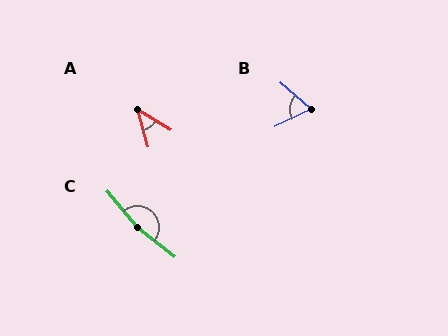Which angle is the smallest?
A, at approximately 43 degrees.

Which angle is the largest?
C, at approximately 169 degrees.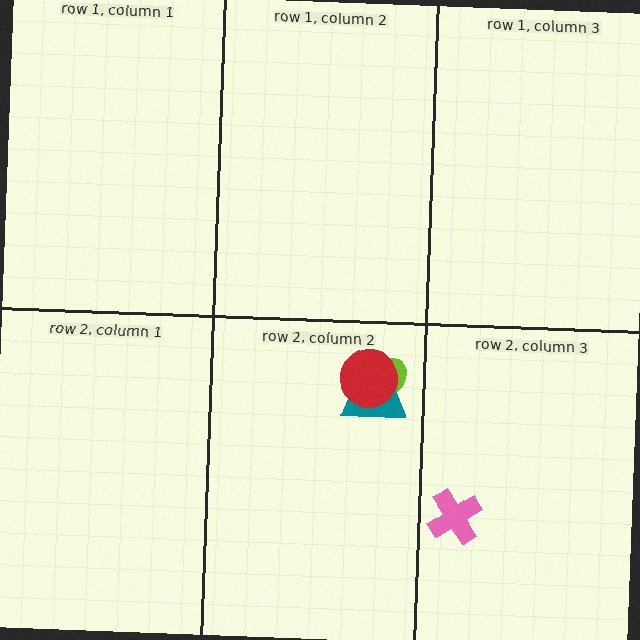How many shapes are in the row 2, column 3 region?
1.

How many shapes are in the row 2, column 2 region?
3.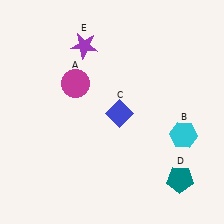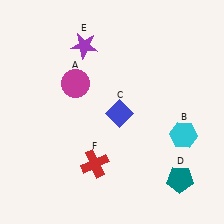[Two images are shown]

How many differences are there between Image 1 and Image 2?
There is 1 difference between the two images.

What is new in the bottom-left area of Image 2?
A red cross (F) was added in the bottom-left area of Image 2.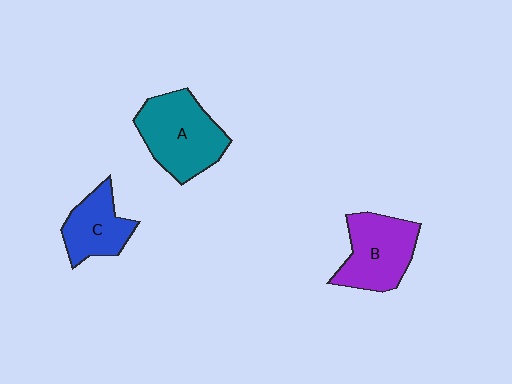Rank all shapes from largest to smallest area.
From largest to smallest: A (teal), B (purple), C (blue).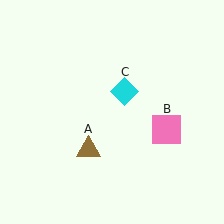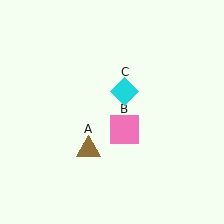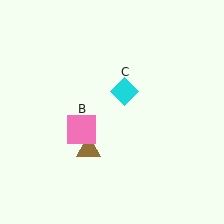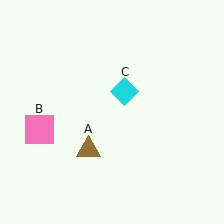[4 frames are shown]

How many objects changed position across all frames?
1 object changed position: pink square (object B).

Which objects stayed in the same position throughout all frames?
Brown triangle (object A) and cyan diamond (object C) remained stationary.